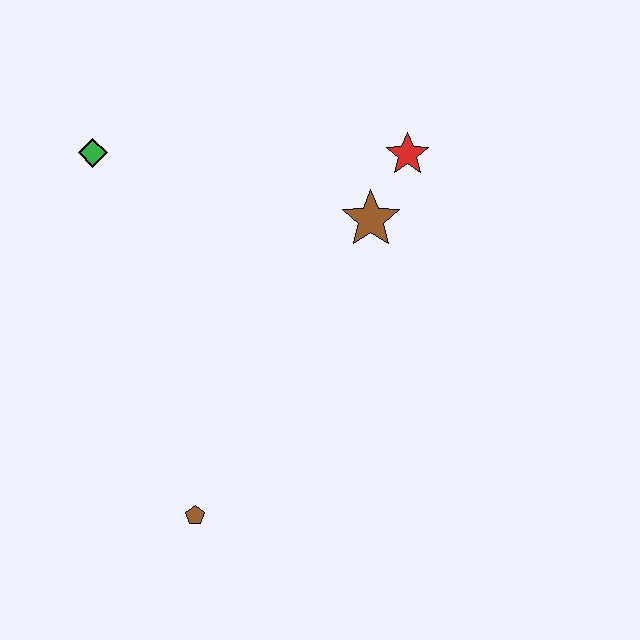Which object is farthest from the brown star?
The brown pentagon is farthest from the brown star.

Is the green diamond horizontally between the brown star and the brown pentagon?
No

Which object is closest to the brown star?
The red star is closest to the brown star.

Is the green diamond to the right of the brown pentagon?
No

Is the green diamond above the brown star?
Yes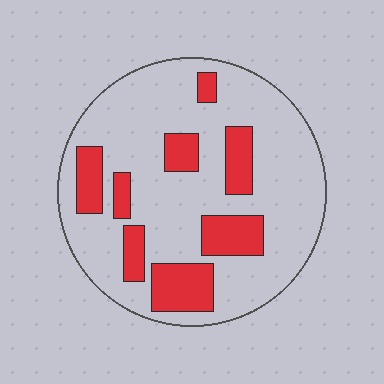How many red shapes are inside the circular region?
8.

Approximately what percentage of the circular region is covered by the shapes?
Approximately 25%.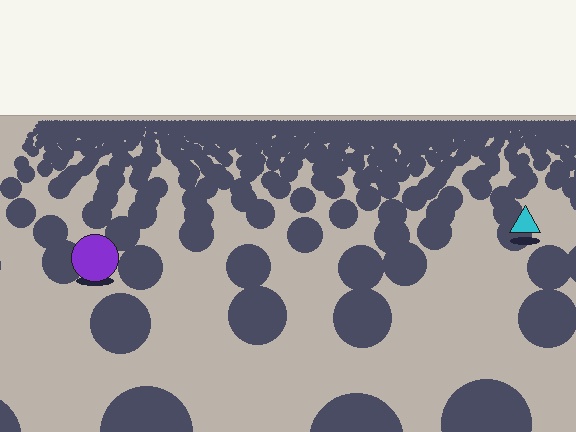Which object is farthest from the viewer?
The cyan triangle is farthest from the viewer. It appears smaller and the ground texture around it is denser.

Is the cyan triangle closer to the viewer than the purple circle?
No. The purple circle is closer — you can tell from the texture gradient: the ground texture is coarser near it.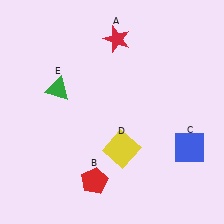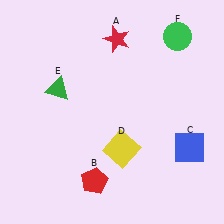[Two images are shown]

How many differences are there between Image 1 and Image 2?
There is 1 difference between the two images.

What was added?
A green circle (F) was added in Image 2.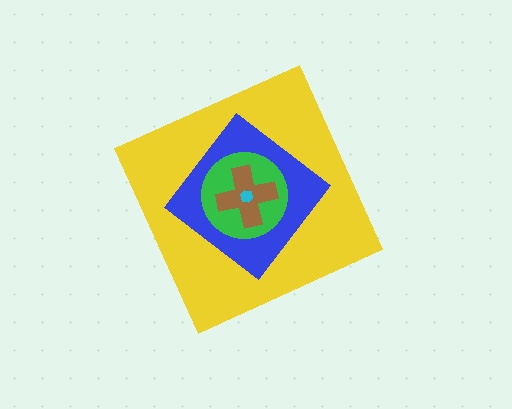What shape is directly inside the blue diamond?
The green circle.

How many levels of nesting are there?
5.